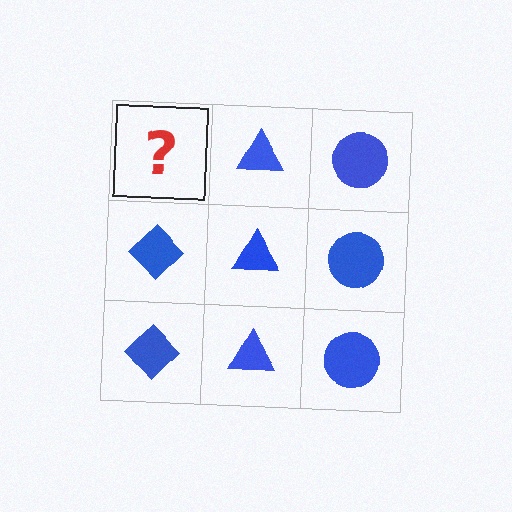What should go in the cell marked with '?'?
The missing cell should contain a blue diamond.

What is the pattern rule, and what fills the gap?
The rule is that each column has a consistent shape. The gap should be filled with a blue diamond.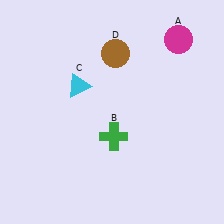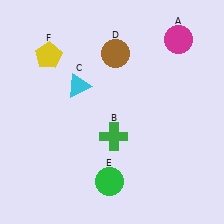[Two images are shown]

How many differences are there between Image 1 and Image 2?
There are 2 differences between the two images.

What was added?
A green circle (E), a yellow pentagon (F) were added in Image 2.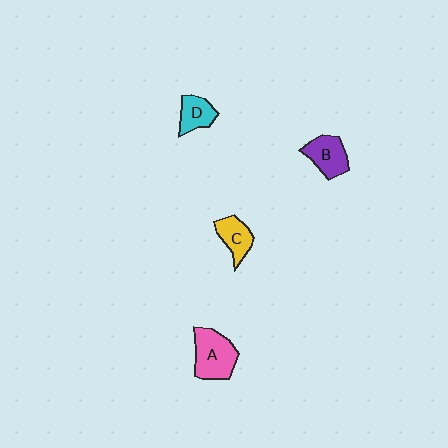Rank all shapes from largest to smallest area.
From largest to smallest: A (pink), B (purple), C (yellow), D (cyan).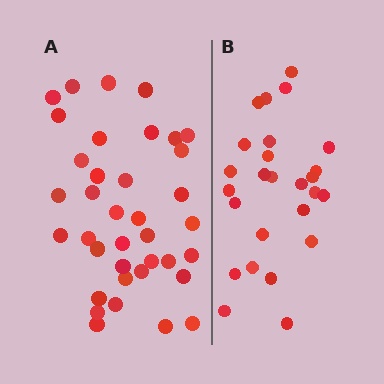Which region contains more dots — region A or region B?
Region A (the left region) has more dots.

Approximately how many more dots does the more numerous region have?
Region A has roughly 12 or so more dots than region B.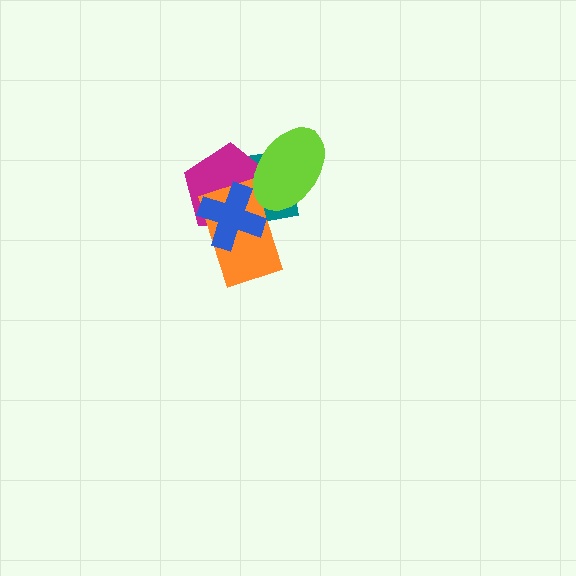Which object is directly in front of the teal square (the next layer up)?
The magenta pentagon is directly in front of the teal square.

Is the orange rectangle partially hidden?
Yes, it is partially covered by another shape.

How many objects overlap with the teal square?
4 objects overlap with the teal square.